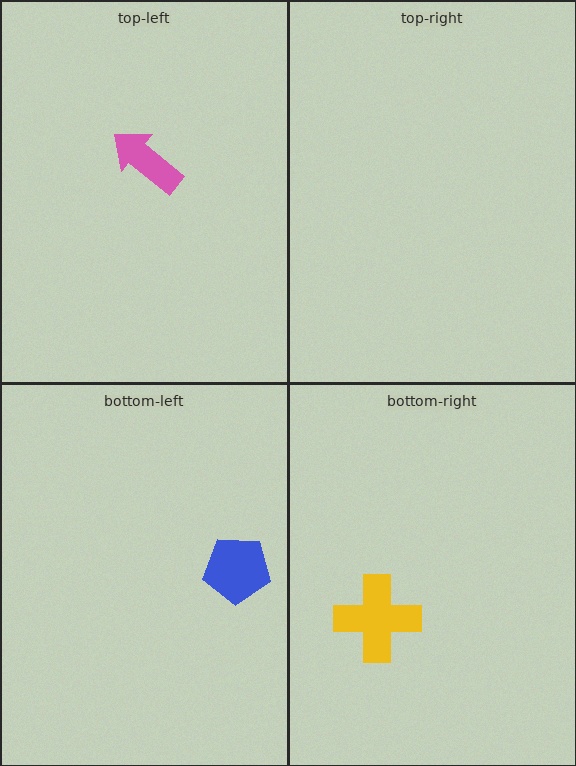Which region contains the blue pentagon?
The bottom-left region.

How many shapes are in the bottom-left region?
1.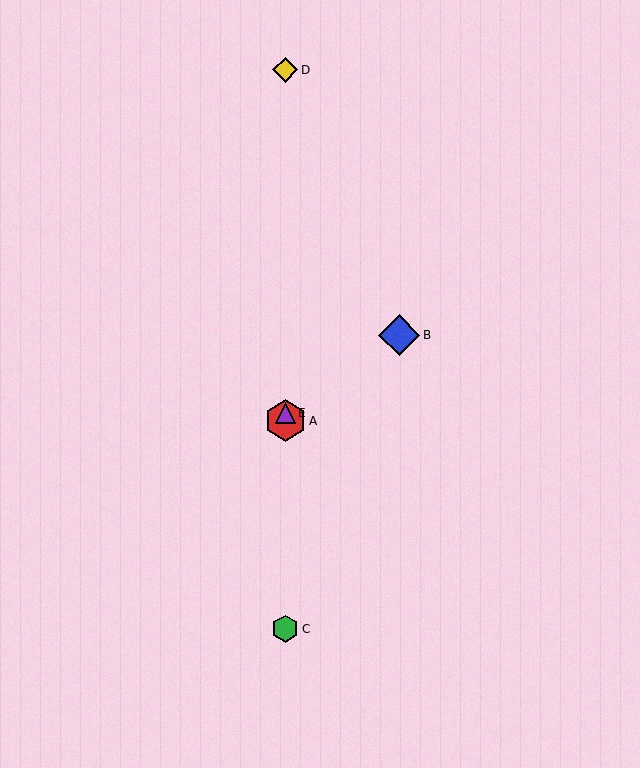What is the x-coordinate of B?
Object B is at x≈399.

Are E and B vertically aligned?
No, E is at x≈285 and B is at x≈399.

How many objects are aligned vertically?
4 objects (A, C, D, E) are aligned vertically.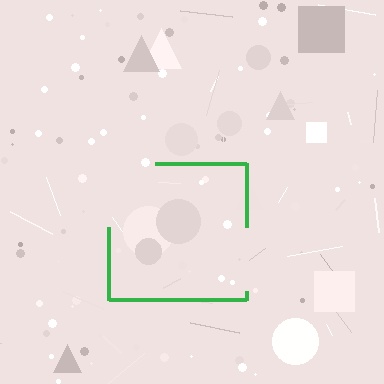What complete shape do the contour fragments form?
The contour fragments form a square.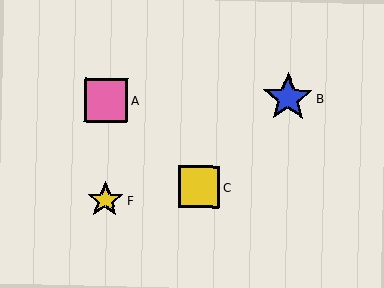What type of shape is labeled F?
Shape F is a yellow star.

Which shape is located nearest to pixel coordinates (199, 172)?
The yellow square (labeled C) at (199, 187) is nearest to that location.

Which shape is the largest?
The blue star (labeled B) is the largest.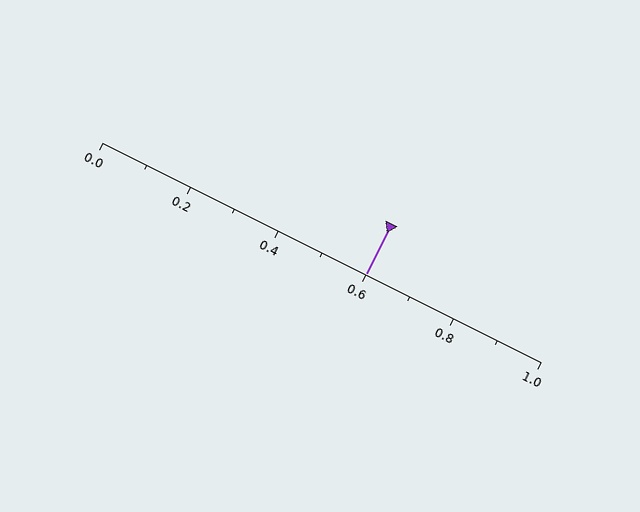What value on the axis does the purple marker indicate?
The marker indicates approximately 0.6.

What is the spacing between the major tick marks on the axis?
The major ticks are spaced 0.2 apart.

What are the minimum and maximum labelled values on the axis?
The axis runs from 0.0 to 1.0.